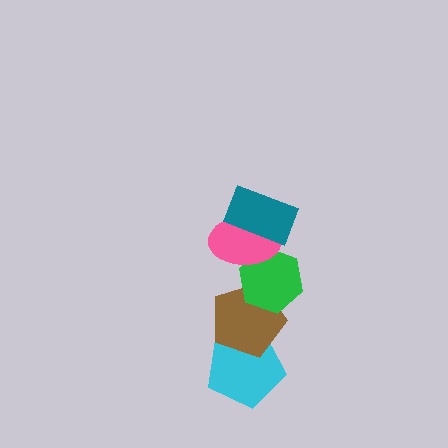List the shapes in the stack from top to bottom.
From top to bottom: the teal rectangle, the pink ellipse, the green hexagon, the brown pentagon, the cyan pentagon.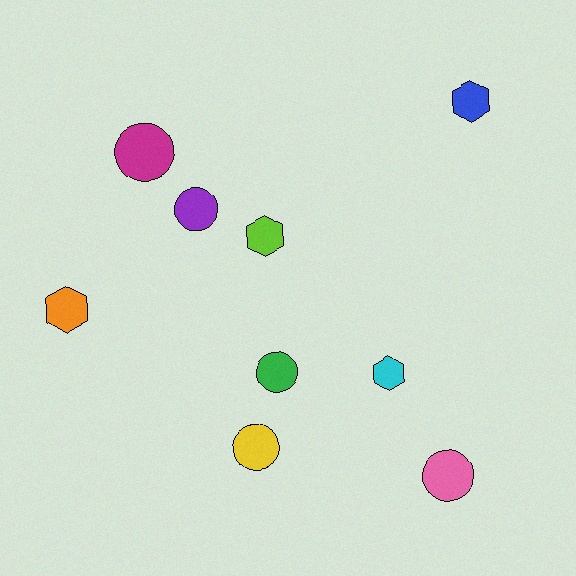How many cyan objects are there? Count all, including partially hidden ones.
There is 1 cyan object.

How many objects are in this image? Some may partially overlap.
There are 9 objects.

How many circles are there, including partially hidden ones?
There are 5 circles.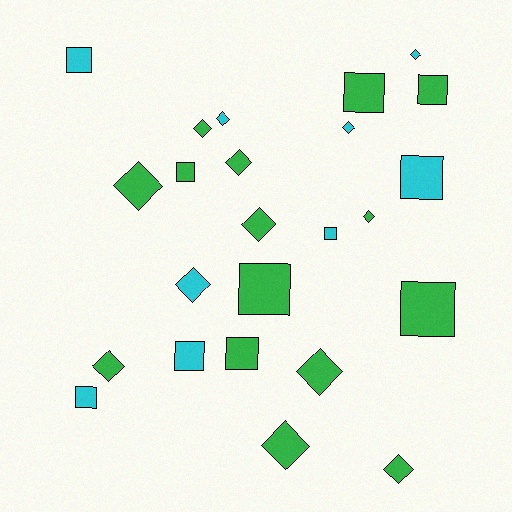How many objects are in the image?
There are 24 objects.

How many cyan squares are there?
There are 5 cyan squares.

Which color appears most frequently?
Green, with 15 objects.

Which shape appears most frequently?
Diamond, with 13 objects.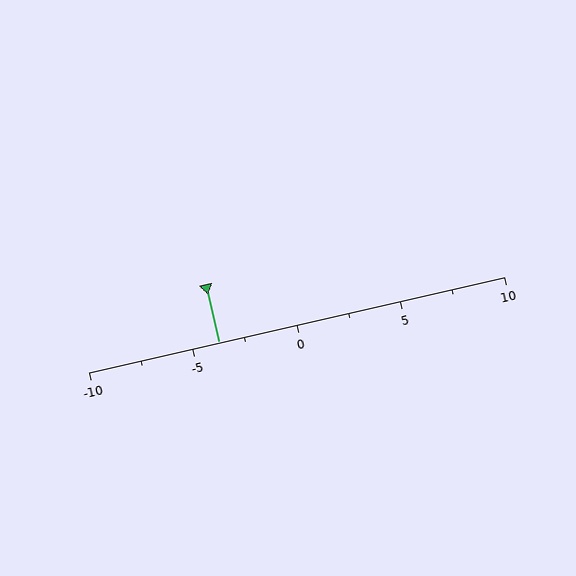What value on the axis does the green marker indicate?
The marker indicates approximately -3.8.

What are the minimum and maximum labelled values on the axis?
The axis runs from -10 to 10.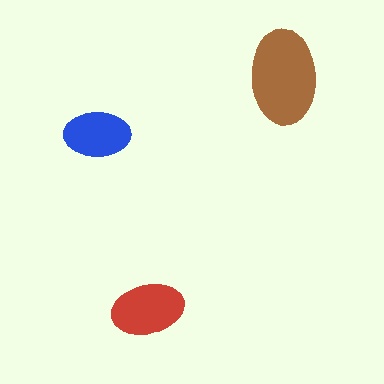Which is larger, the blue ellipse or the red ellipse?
The red one.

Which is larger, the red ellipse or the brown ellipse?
The brown one.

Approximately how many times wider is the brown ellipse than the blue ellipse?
About 1.5 times wider.